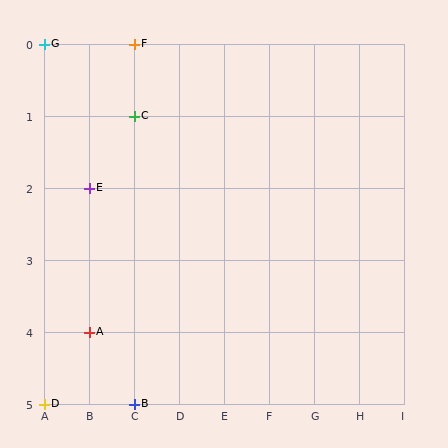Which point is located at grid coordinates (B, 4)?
Point A is at (B, 4).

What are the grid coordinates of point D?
Point D is at grid coordinates (A, 5).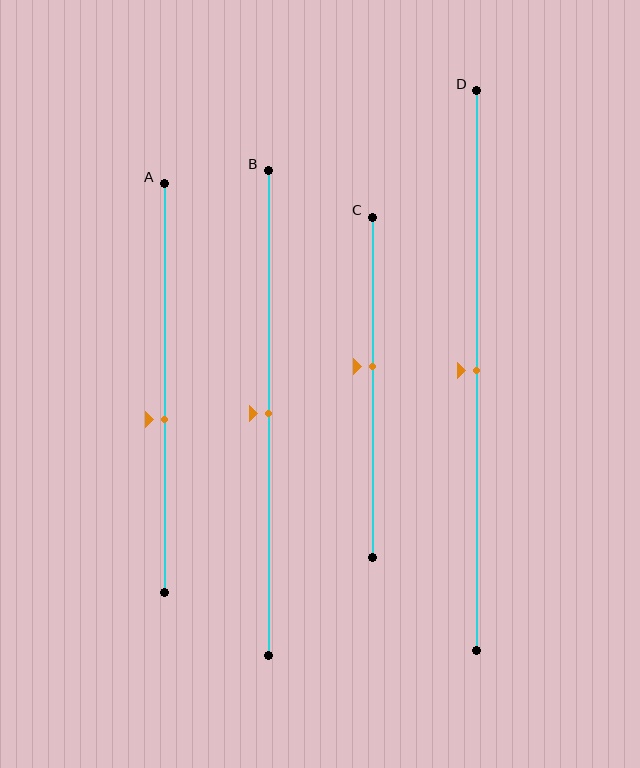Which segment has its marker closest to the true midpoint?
Segment B has its marker closest to the true midpoint.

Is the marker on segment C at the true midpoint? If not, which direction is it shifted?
No, the marker on segment C is shifted upward by about 6% of the segment length.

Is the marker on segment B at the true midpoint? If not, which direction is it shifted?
Yes, the marker on segment B is at the true midpoint.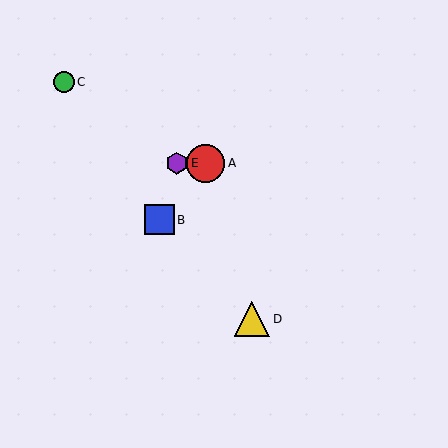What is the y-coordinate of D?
Object D is at y≈319.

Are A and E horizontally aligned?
Yes, both are at y≈163.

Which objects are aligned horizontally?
Objects A, E are aligned horizontally.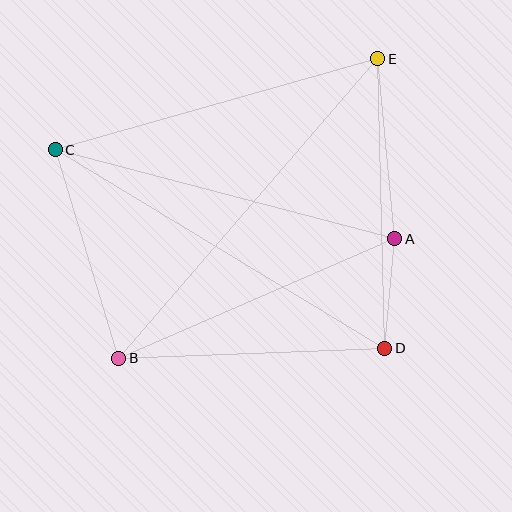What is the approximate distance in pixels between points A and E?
The distance between A and E is approximately 181 pixels.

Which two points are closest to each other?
Points A and D are closest to each other.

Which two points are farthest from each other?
Points B and E are farthest from each other.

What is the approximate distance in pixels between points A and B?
The distance between A and B is approximately 301 pixels.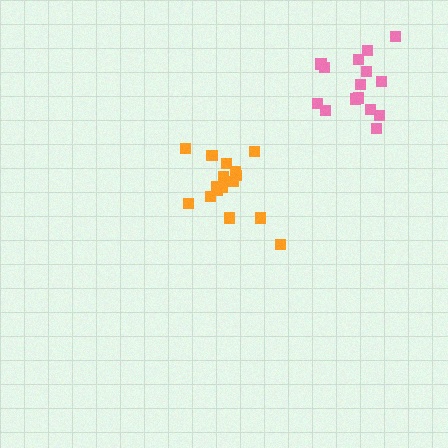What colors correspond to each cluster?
The clusters are colored: pink, orange.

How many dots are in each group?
Group 1: 15 dots, Group 2: 16 dots (31 total).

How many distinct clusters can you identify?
There are 2 distinct clusters.